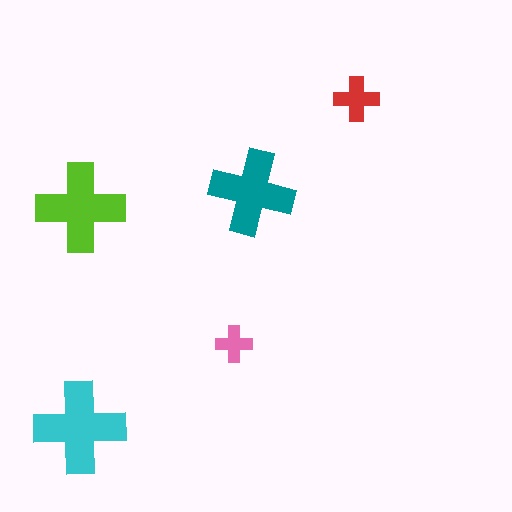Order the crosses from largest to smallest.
the cyan one, the lime one, the teal one, the red one, the pink one.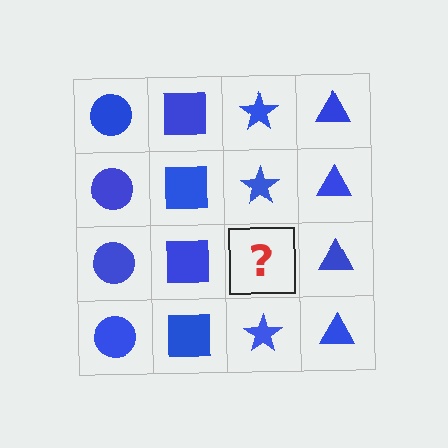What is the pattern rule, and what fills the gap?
The rule is that each column has a consistent shape. The gap should be filled with a blue star.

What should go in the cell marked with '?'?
The missing cell should contain a blue star.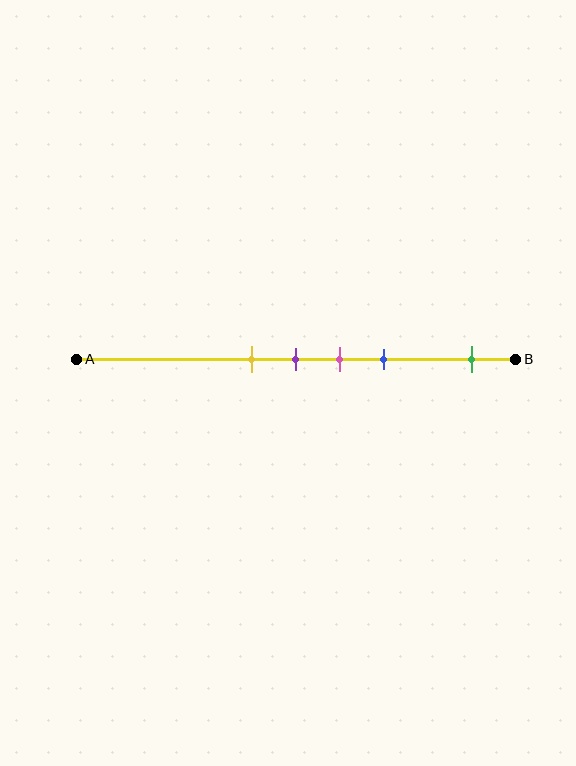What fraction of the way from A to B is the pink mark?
The pink mark is approximately 60% (0.6) of the way from A to B.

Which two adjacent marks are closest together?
The yellow and purple marks are the closest adjacent pair.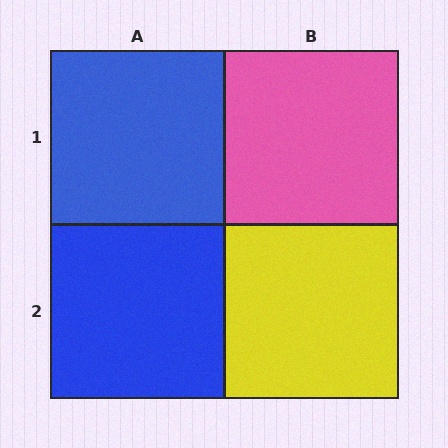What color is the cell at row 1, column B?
Pink.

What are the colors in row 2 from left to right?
Blue, yellow.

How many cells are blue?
2 cells are blue.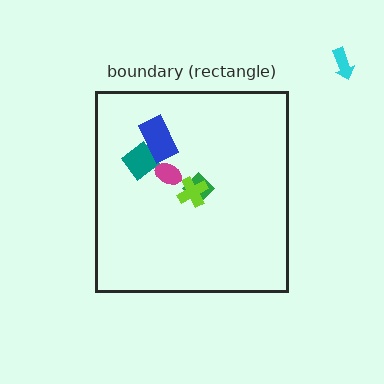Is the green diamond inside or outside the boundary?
Inside.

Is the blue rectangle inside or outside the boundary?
Inside.